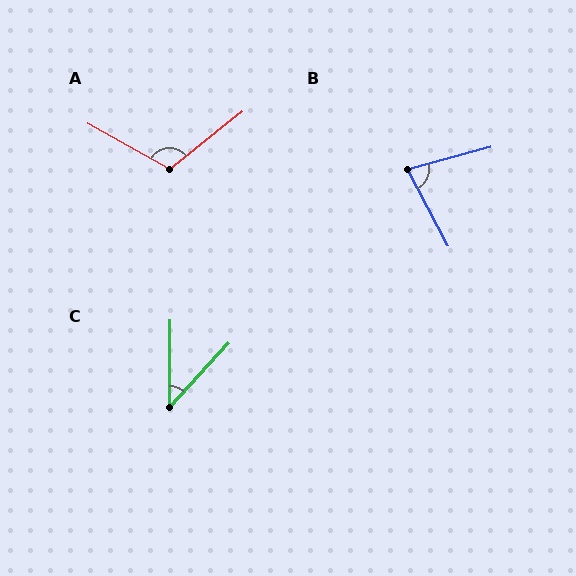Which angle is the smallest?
C, at approximately 42 degrees.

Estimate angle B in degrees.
Approximately 77 degrees.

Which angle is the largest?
A, at approximately 113 degrees.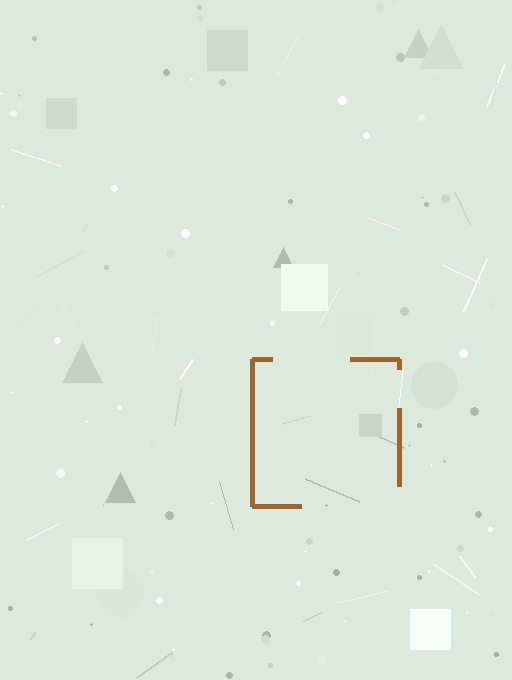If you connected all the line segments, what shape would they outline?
They would outline a square.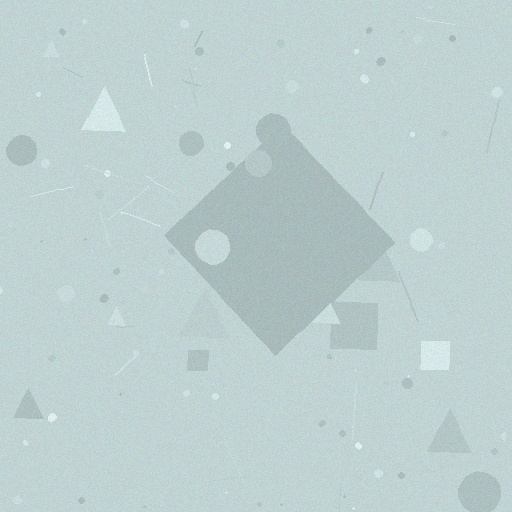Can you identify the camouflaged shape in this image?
The camouflaged shape is a diamond.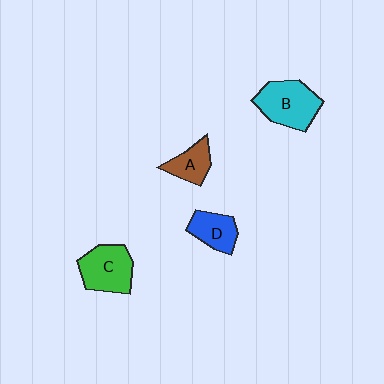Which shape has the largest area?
Shape B (cyan).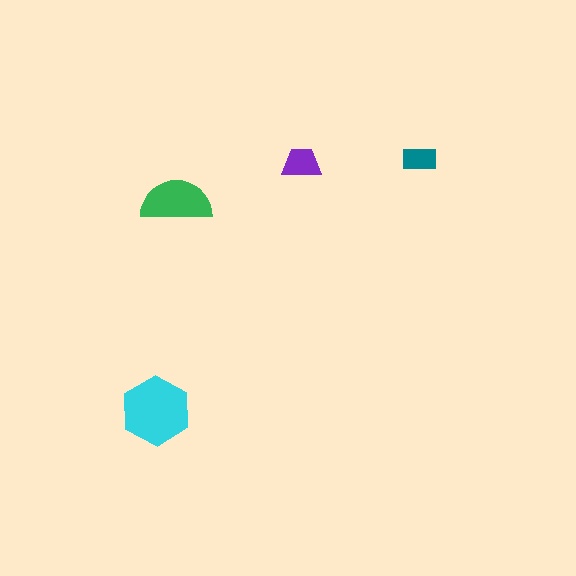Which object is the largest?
The cyan hexagon.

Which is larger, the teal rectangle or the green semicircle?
The green semicircle.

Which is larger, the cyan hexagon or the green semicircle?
The cyan hexagon.